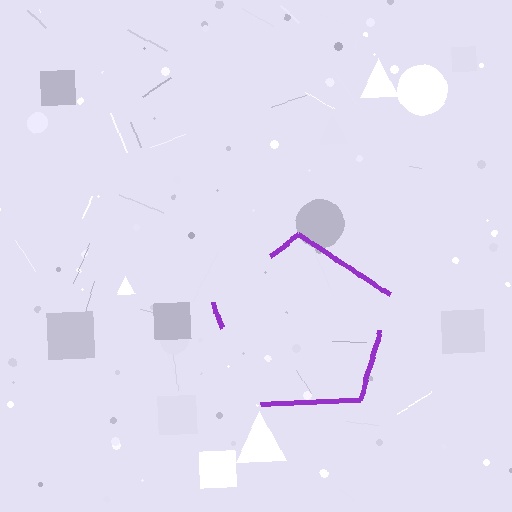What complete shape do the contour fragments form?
The contour fragments form a pentagon.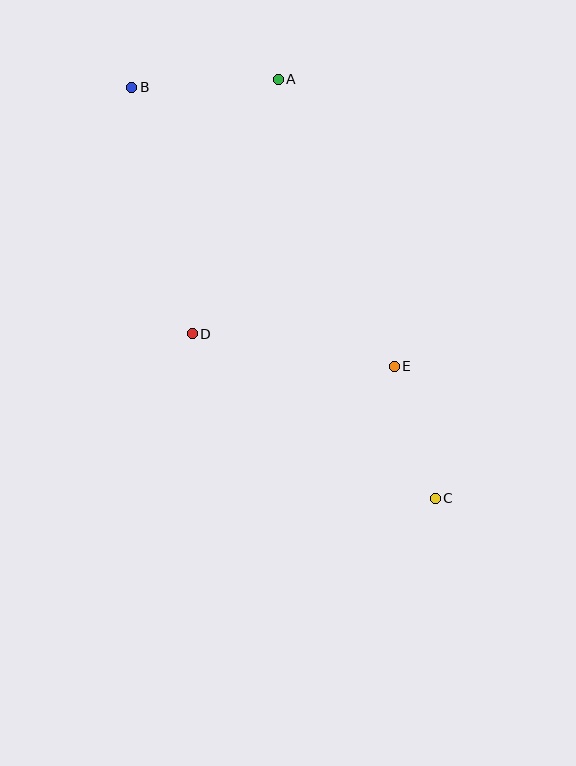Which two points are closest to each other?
Points C and E are closest to each other.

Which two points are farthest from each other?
Points B and C are farthest from each other.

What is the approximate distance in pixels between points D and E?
The distance between D and E is approximately 204 pixels.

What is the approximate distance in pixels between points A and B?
The distance between A and B is approximately 147 pixels.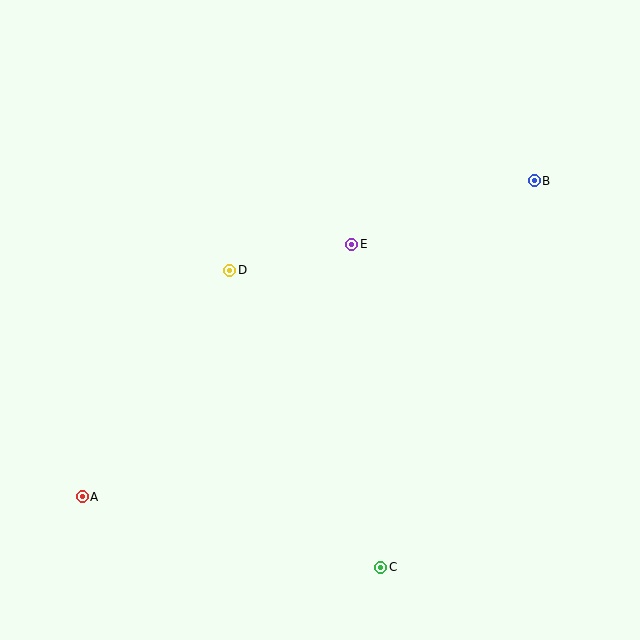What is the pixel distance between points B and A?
The distance between B and A is 551 pixels.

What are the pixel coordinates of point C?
Point C is at (381, 567).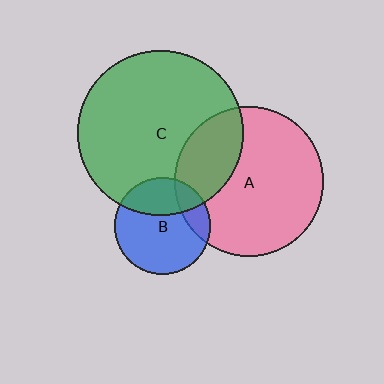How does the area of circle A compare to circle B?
Approximately 2.4 times.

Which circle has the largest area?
Circle C (green).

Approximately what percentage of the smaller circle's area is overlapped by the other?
Approximately 20%.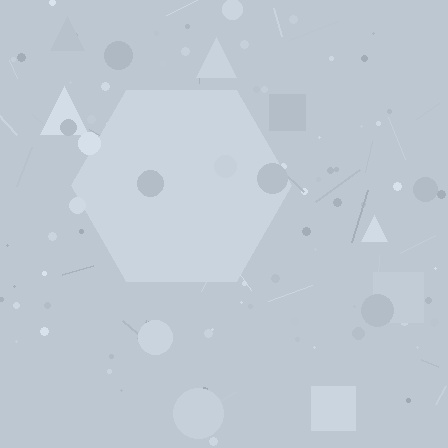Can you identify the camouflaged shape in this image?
The camouflaged shape is a hexagon.